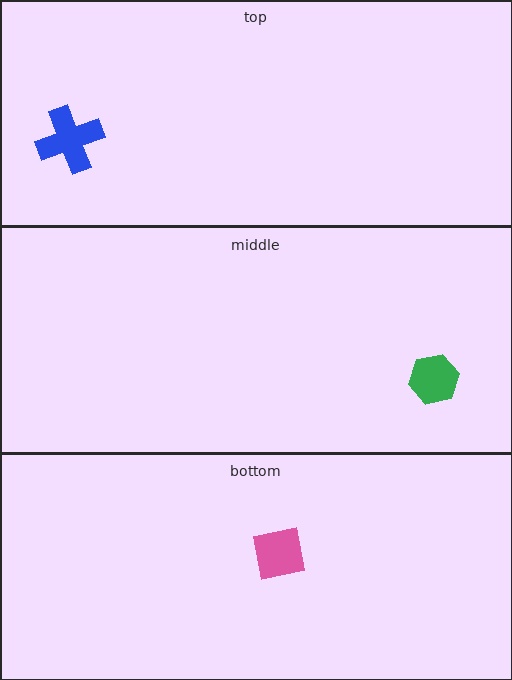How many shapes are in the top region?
1.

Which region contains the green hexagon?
The middle region.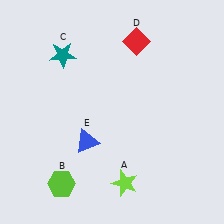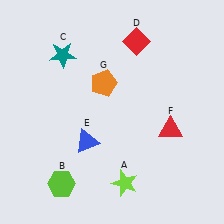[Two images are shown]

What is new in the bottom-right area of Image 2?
A red triangle (F) was added in the bottom-right area of Image 2.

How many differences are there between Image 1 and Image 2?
There are 2 differences between the two images.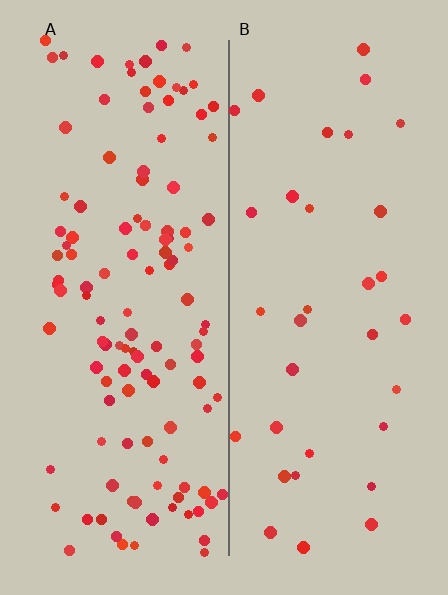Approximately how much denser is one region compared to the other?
Approximately 3.4× — region A over region B.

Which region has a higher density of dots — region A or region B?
A (the left).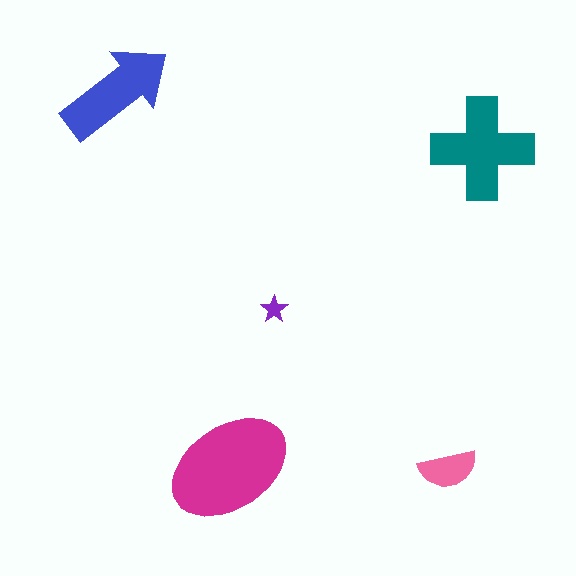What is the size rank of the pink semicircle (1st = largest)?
4th.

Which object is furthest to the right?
The teal cross is rightmost.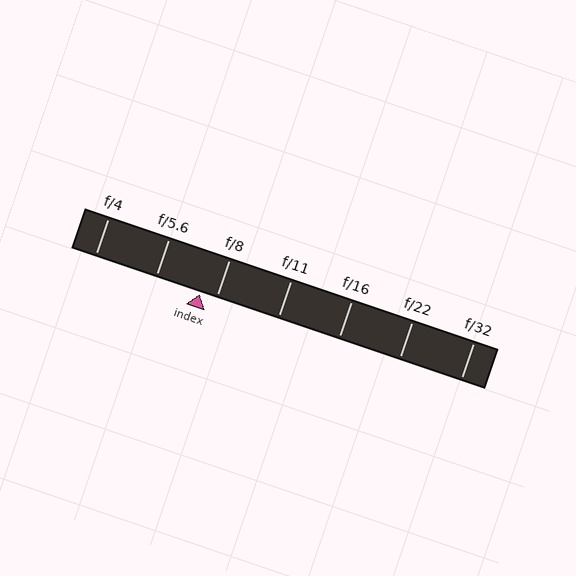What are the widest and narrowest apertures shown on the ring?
The widest aperture shown is f/4 and the narrowest is f/32.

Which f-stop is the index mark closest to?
The index mark is closest to f/8.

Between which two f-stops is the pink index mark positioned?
The index mark is between f/5.6 and f/8.